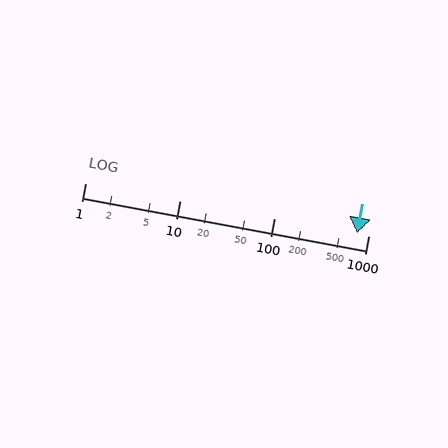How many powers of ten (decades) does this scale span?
The scale spans 3 decades, from 1 to 1000.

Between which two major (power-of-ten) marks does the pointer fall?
The pointer is between 100 and 1000.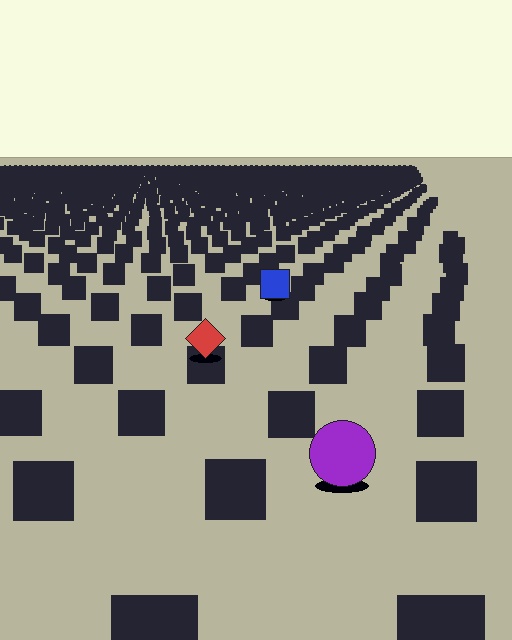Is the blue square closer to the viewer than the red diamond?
No. The red diamond is closer — you can tell from the texture gradient: the ground texture is coarser near it.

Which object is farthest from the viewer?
The blue square is farthest from the viewer. It appears smaller and the ground texture around it is denser.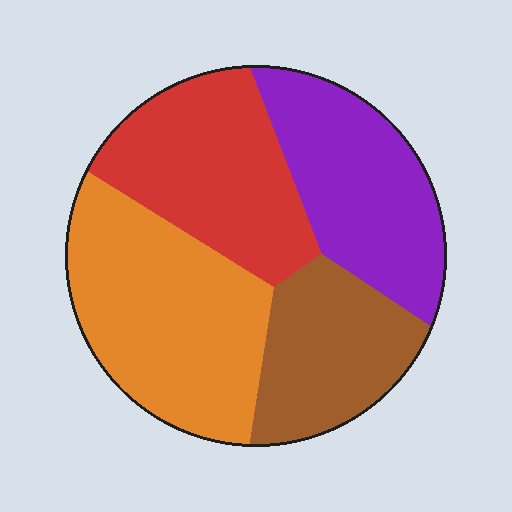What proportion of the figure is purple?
Purple covers roughly 25% of the figure.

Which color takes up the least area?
Brown, at roughly 20%.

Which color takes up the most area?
Orange, at roughly 30%.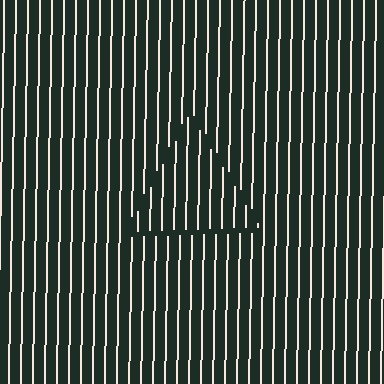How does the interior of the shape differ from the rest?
The interior of the shape contains the same grating, shifted by half a period — the contour is defined by the phase discontinuity where line-ends from the inner and outer gratings abut.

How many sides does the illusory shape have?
3 sides — the line-ends trace a triangle.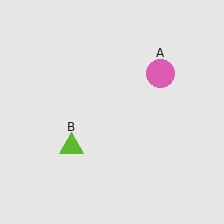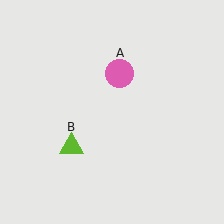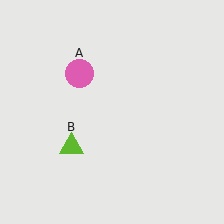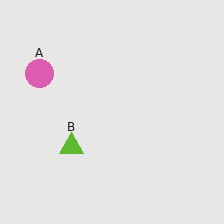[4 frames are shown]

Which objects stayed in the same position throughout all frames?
Lime triangle (object B) remained stationary.